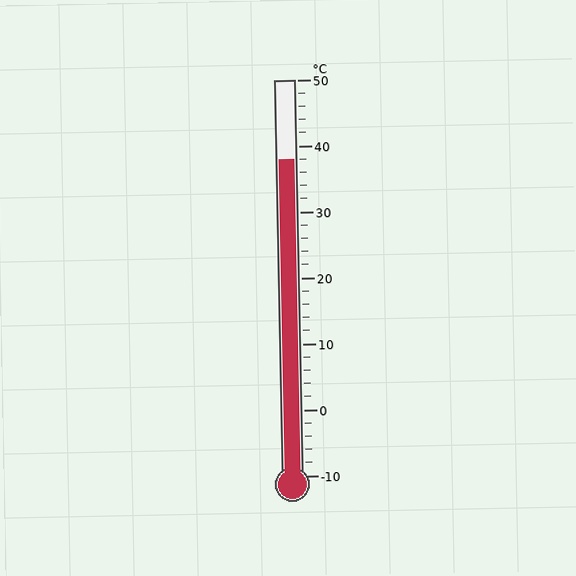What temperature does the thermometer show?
The thermometer shows approximately 38°C.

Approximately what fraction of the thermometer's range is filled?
The thermometer is filled to approximately 80% of its range.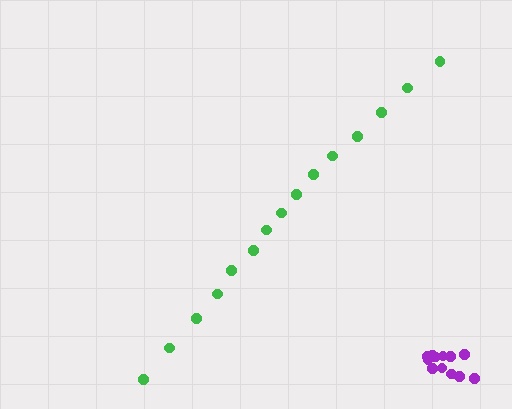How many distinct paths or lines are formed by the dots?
There are 2 distinct paths.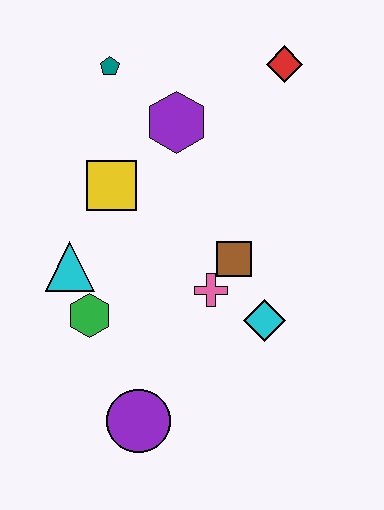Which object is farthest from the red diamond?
The purple circle is farthest from the red diamond.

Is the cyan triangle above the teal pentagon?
No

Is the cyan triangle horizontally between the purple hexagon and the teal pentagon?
No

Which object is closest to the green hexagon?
The cyan triangle is closest to the green hexagon.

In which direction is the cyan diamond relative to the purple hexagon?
The cyan diamond is below the purple hexagon.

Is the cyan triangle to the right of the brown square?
No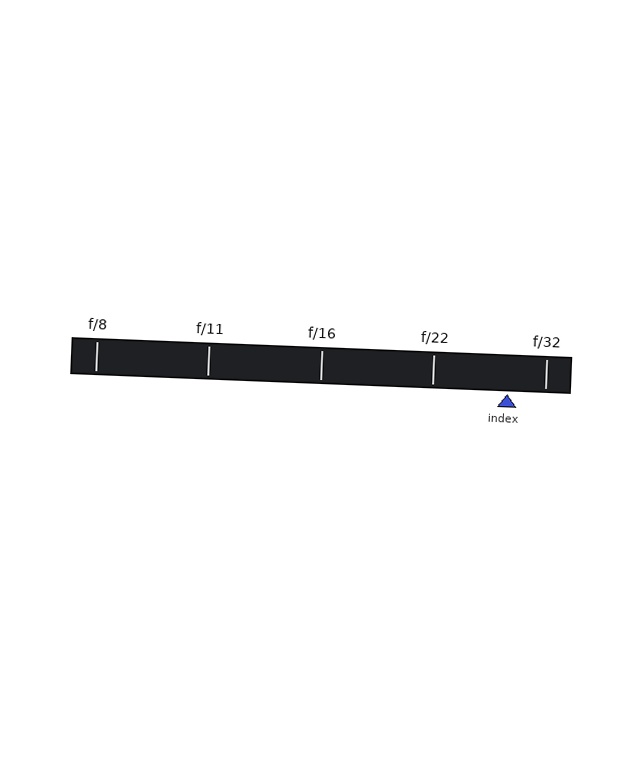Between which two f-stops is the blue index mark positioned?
The index mark is between f/22 and f/32.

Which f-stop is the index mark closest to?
The index mark is closest to f/32.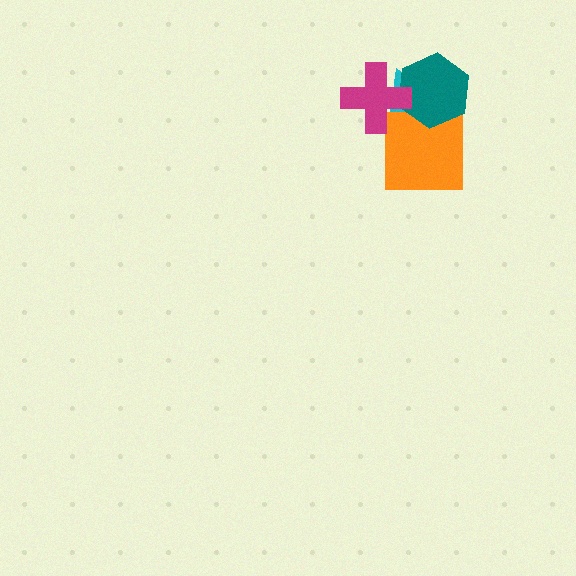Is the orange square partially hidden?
Yes, it is partially covered by another shape.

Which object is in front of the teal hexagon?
The magenta cross is in front of the teal hexagon.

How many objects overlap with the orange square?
2 objects overlap with the orange square.